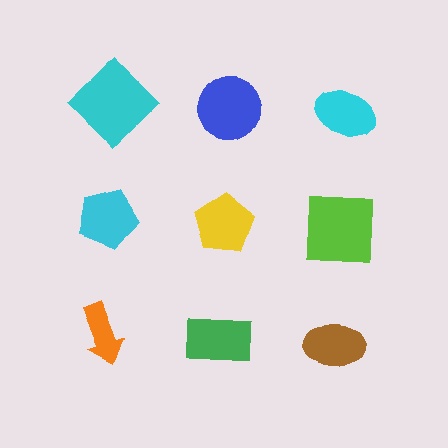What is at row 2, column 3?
A lime square.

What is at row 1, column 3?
A cyan ellipse.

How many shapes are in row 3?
3 shapes.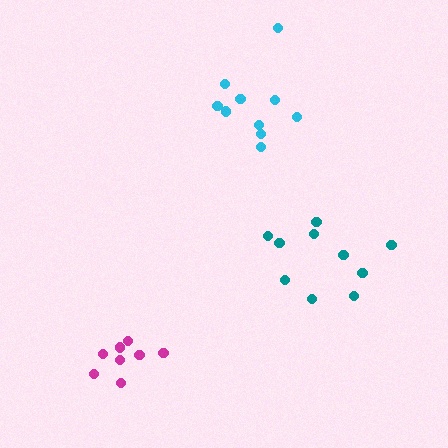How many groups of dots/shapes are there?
There are 3 groups.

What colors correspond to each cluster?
The clusters are colored: cyan, teal, magenta.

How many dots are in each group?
Group 1: 10 dots, Group 2: 10 dots, Group 3: 8 dots (28 total).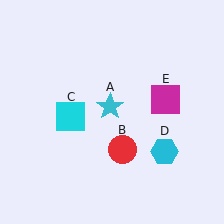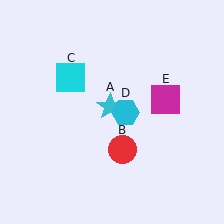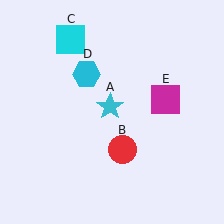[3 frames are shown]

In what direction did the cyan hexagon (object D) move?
The cyan hexagon (object D) moved up and to the left.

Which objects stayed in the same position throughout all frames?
Cyan star (object A) and red circle (object B) and magenta square (object E) remained stationary.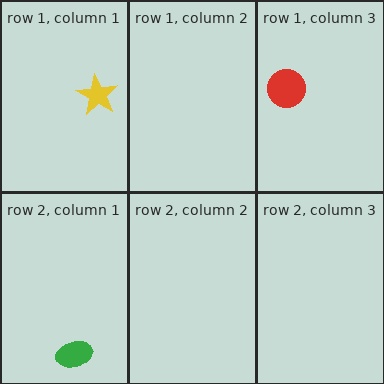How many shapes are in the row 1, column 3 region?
1.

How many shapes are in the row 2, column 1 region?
1.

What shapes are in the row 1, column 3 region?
The red circle.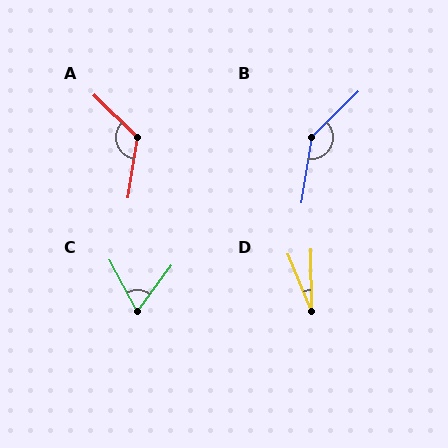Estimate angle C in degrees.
Approximately 64 degrees.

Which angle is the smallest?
D, at approximately 21 degrees.